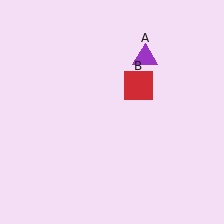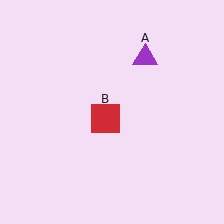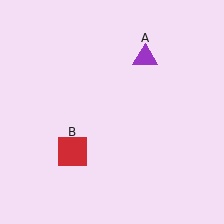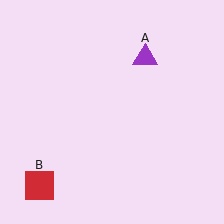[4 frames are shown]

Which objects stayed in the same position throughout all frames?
Purple triangle (object A) remained stationary.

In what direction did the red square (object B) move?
The red square (object B) moved down and to the left.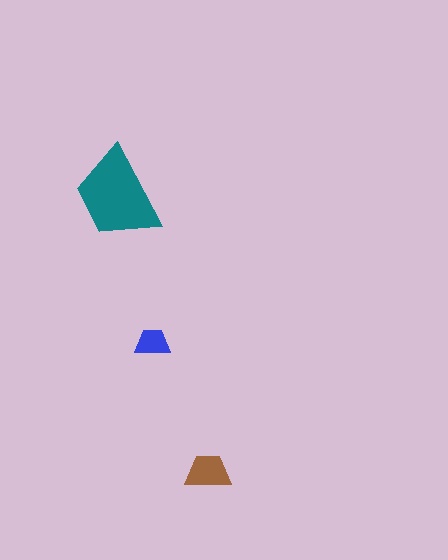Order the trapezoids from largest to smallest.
the teal one, the brown one, the blue one.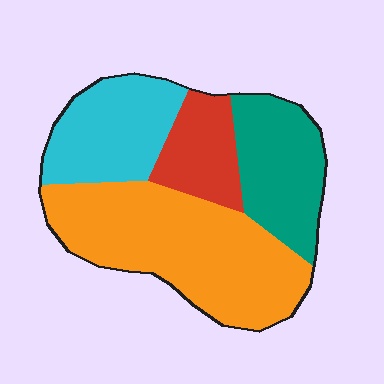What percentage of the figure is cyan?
Cyan covers about 20% of the figure.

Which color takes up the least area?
Red, at roughly 15%.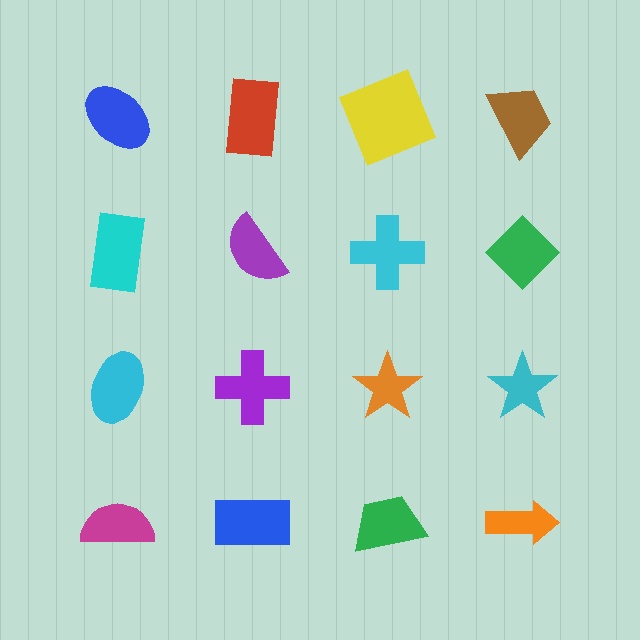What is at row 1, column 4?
A brown trapezoid.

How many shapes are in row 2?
4 shapes.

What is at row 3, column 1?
A cyan ellipse.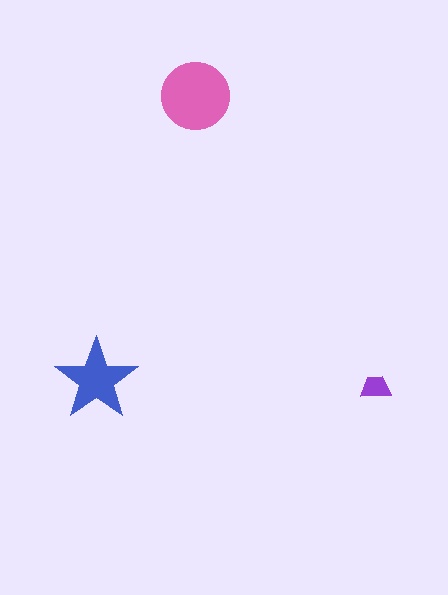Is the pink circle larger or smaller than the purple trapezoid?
Larger.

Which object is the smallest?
The purple trapezoid.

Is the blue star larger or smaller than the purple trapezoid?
Larger.